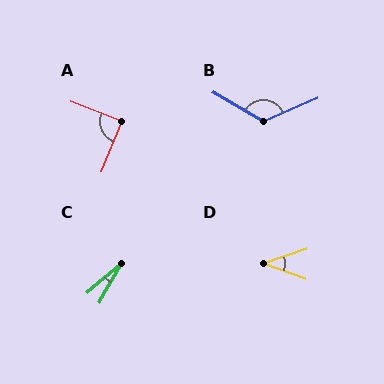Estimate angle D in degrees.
Approximately 39 degrees.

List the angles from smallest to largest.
C (20°), D (39°), A (89°), B (127°).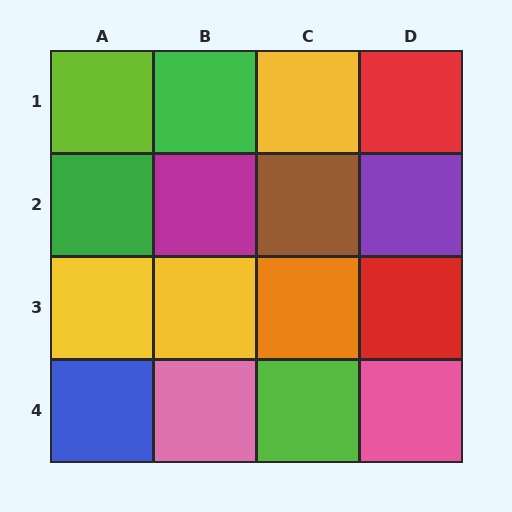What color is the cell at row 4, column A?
Blue.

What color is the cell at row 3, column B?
Yellow.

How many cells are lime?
2 cells are lime.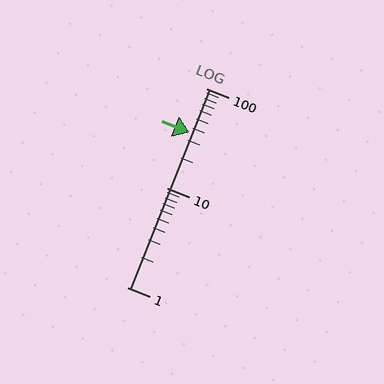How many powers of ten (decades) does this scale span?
The scale spans 2 decades, from 1 to 100.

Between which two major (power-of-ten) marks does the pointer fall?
The pointer is between 10 and 100.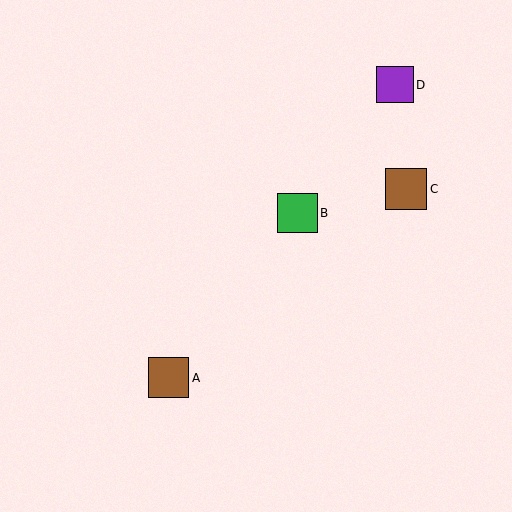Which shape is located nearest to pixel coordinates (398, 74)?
The purple square (labeled D) at (395, 85) is nearest to that location.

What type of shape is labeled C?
Shape C is a brown square.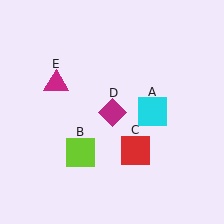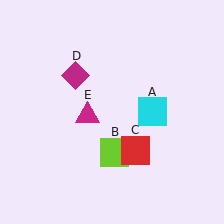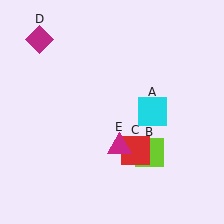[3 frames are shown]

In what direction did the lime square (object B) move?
The lime square (object B) moved right.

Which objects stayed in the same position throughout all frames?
Cyan square (object A) and red square (object C) remained stationary.